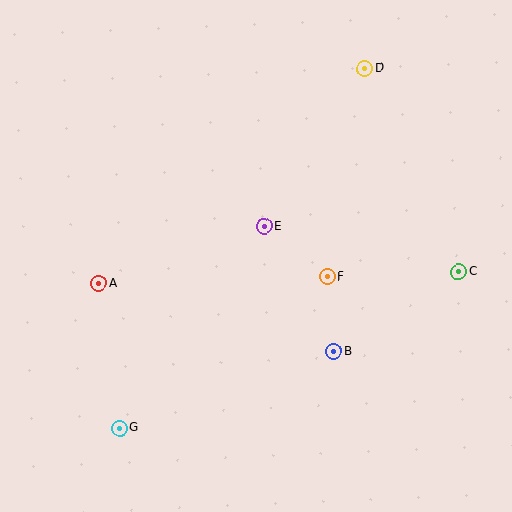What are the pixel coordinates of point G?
Point G is at (119, 428).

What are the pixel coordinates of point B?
Point B is at (334, 351).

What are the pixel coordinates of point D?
Point D is at (365, 69).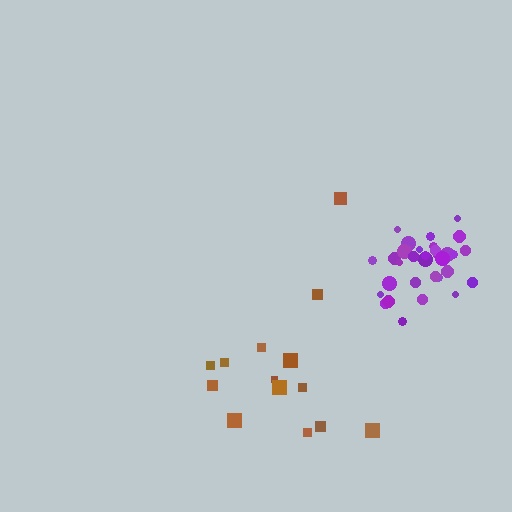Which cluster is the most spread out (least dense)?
Brown.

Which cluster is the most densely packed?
Purple.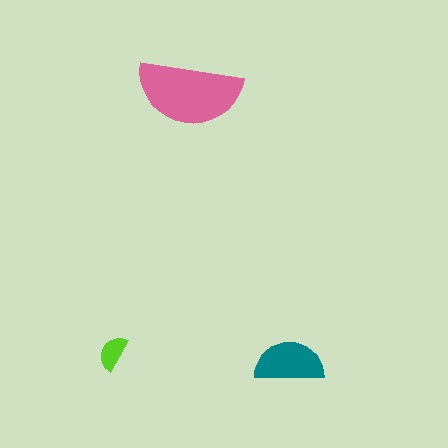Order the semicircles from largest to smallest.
the pink one, the teal one, the lime one.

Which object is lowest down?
The teal semicircle is bottommost.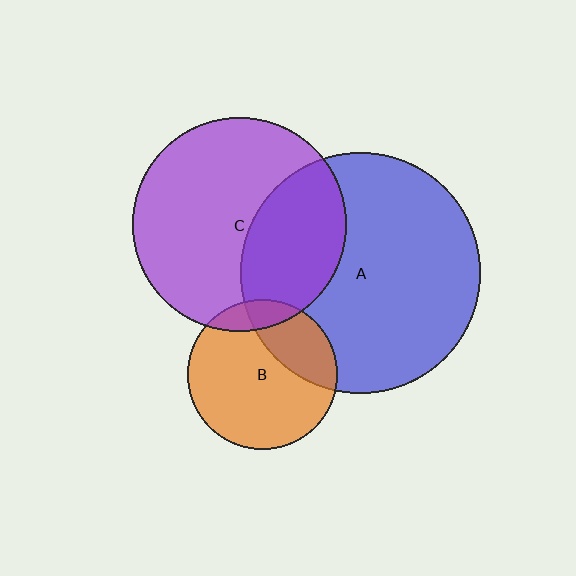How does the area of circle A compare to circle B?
Approximately 2.6 times.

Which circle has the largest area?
Circle A (blue).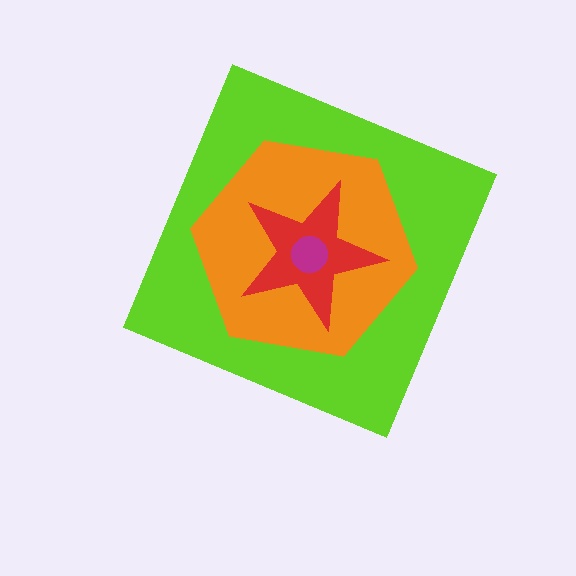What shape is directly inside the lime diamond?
The orange hexagon.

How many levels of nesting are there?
4.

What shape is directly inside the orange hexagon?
The red star.